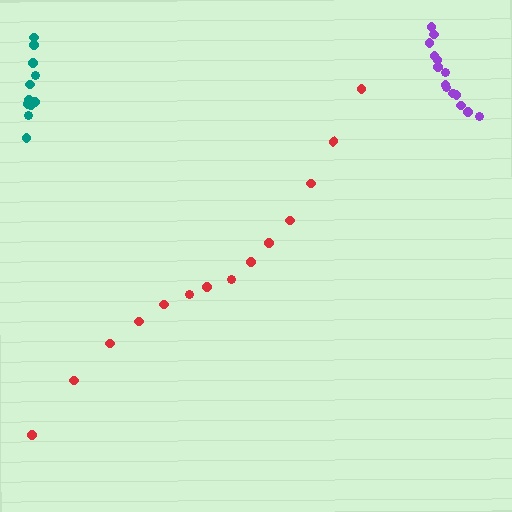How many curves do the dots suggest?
There are 3 distinct paths.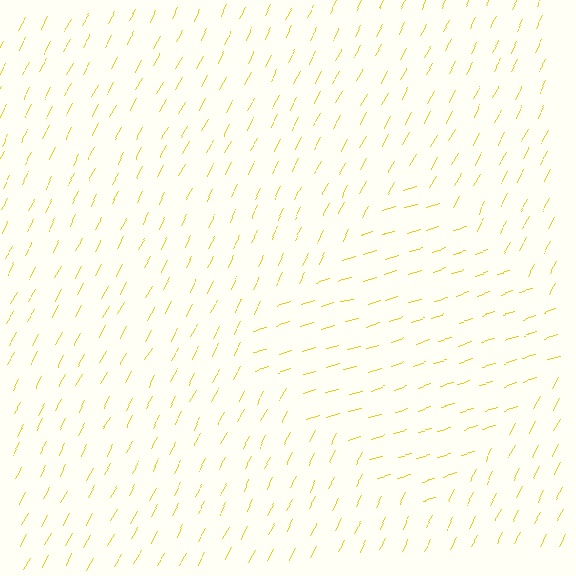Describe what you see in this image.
The image is filled with small yellow line segments. A diamond region in the image has lines oriented differently from the surrounding lines, creating a visible texture boundary.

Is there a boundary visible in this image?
Yes, there is a texture boundary formed by a change in line orientation.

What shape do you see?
I see a diamond.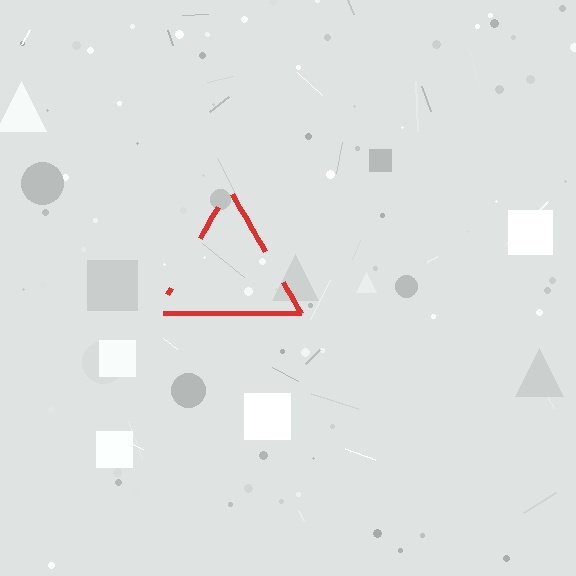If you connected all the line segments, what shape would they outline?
They would outline a triangle.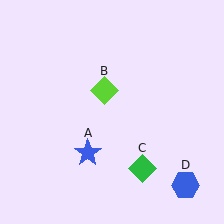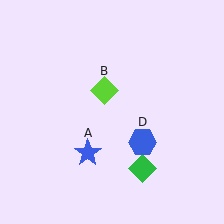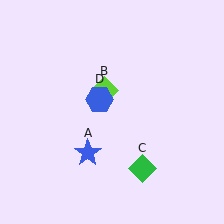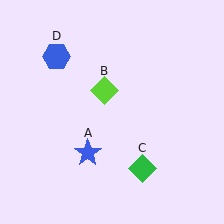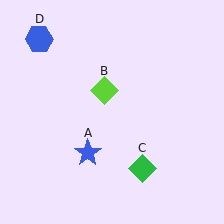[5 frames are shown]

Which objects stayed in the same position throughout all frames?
Blue star (object A) and lime diamond (object B) and green diamond (object C) remained stationary.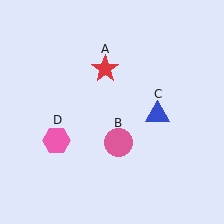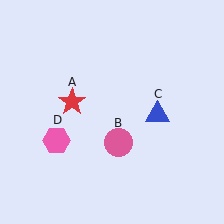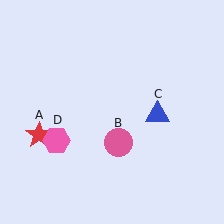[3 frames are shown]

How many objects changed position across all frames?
1 object changed position: red star (object A).